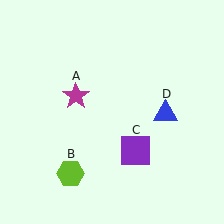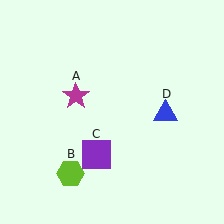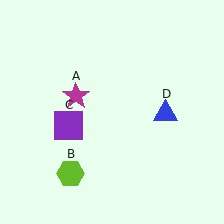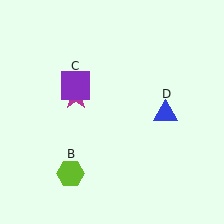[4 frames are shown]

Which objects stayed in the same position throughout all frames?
Magenta star (object A) and lime hexagon (object B) and blue triangle (object D) remained stationary.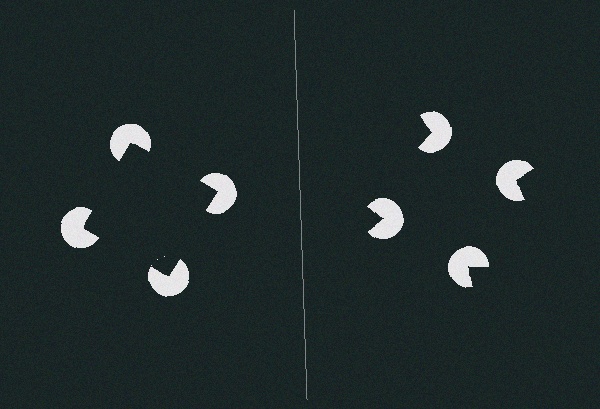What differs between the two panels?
The pac-man discs are positioned identically on both sides; only the wedge orientations differ. On the left they align to a square; on the right they are misaligned.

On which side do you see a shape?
An illusory square appears on the left side. On the right side the wedge cuts are rotated, so no coherent shape forms.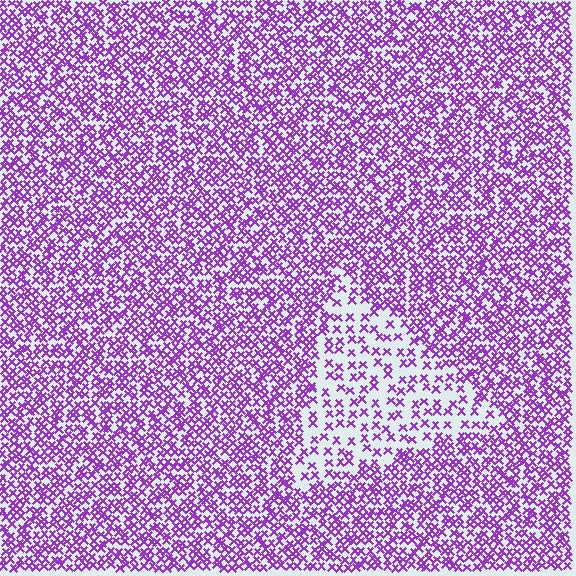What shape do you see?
I see a triangle.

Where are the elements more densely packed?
The elements are more densely packed outside the triangle boundary.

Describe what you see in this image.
The image contains small purple elements arranged at two different densities. A triangle-shaped region is visible where the elements are less densely packed than the surrounding area.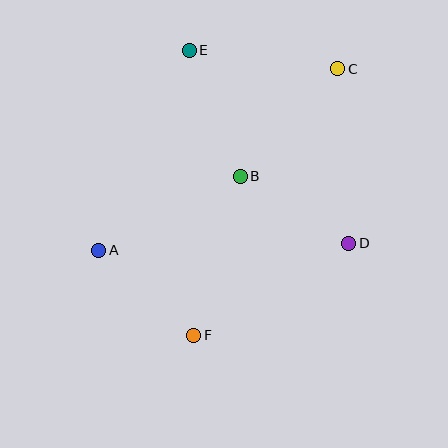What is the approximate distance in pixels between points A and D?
The distance between A and D is approximately 250 pixels.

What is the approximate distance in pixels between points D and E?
The distance between D and E is approximately 250 pixels.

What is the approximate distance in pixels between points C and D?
The distance between C and D is approximately 175 pixels.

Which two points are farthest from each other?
Points C and F are farthest from each other.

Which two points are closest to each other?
Points B and D are closest to each other.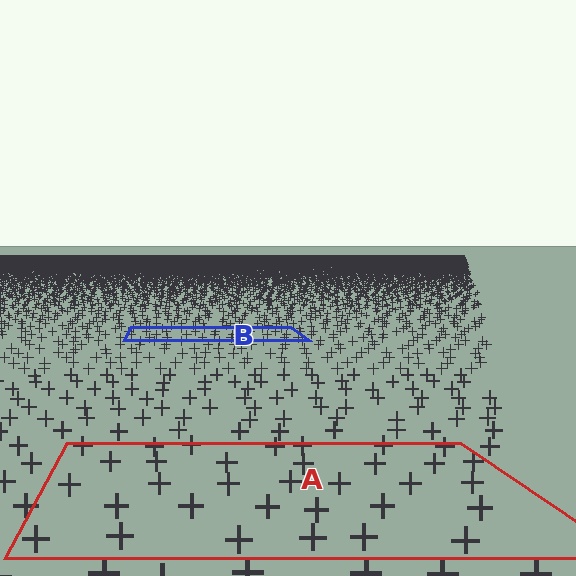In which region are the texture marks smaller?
The texture marks are smaller in region B, because it is farther away.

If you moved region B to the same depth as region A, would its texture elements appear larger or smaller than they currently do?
They would appear larger. At a closer depth, the same texture elements are projected at a bigger on-screen size.